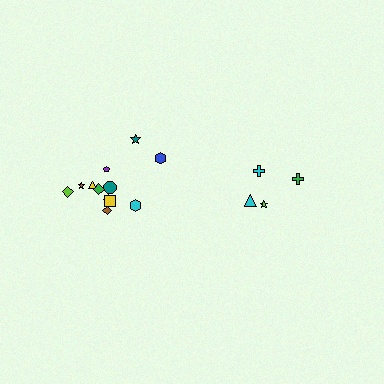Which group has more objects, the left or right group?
The left group.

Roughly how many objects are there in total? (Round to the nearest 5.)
Roughly 15 objects in total.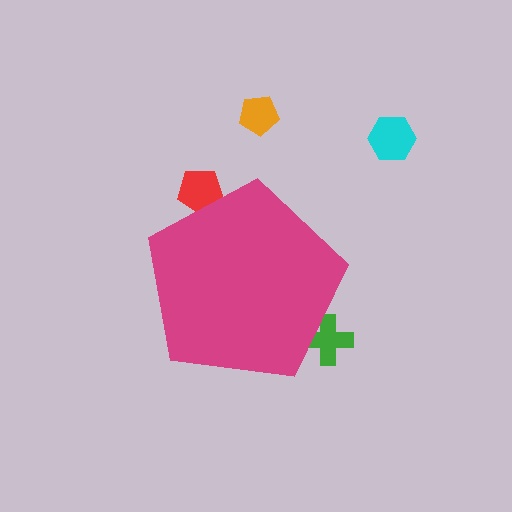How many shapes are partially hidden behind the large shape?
2 shapes are partially hidden.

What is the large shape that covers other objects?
A magenta pentagon.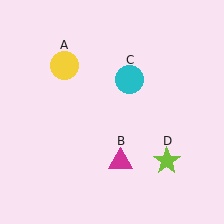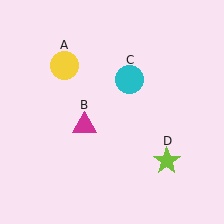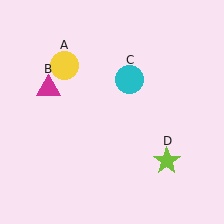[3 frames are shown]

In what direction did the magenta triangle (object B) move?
The magenta triangle (object B) moved up and to the left.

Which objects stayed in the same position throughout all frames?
Yellow circle (object A) and cyan circle (object C) and lime star (object D) remained stationary.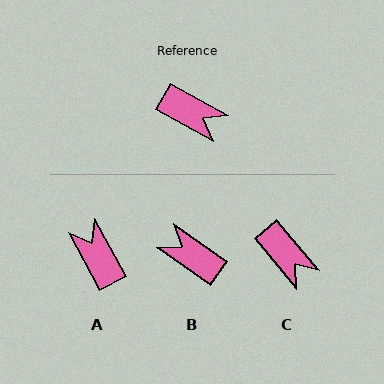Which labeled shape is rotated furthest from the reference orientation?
B, about 174 degrees away.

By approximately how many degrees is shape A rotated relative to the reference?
Approximately 148 degrees counter-clockwise.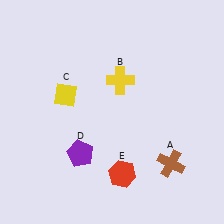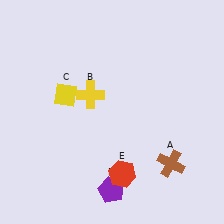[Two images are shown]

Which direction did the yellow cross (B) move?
The yellow cross (B) moved left.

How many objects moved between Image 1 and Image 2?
2 objects moved between the two images.